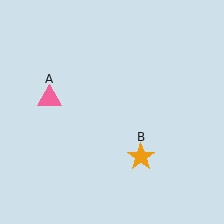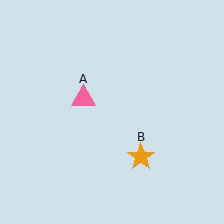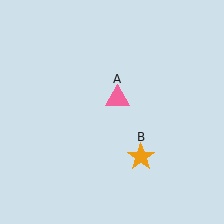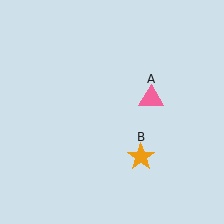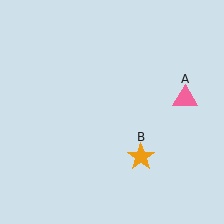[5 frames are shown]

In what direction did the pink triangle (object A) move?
The pink triangle (object A) moved right.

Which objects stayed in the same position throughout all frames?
Orange star (object B) remained stationary.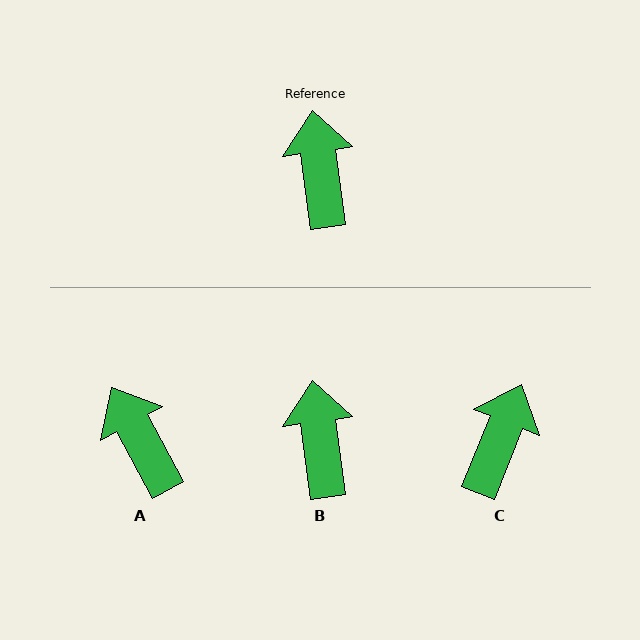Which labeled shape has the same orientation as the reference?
B.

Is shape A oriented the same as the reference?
No, it is off by about 21 degrees.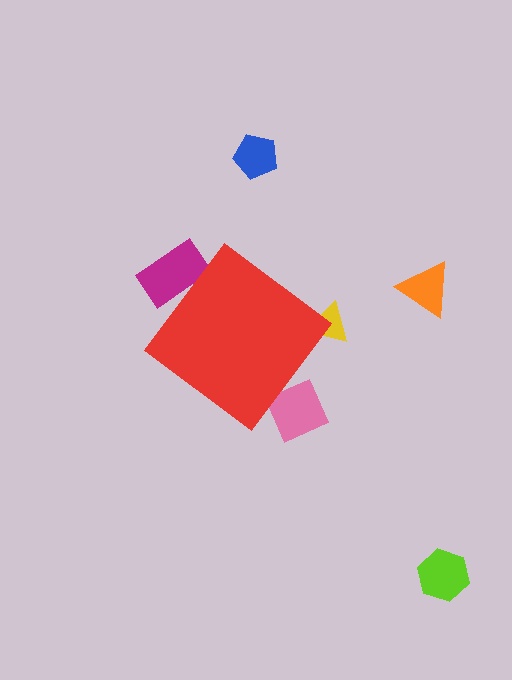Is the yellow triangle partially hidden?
Yes, the yellow triangle is partially hidden behind the red diamond.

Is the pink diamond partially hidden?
Yes, the pink diamond is partially hidden behind the red diamond.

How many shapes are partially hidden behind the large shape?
3 shapes are partially hidden.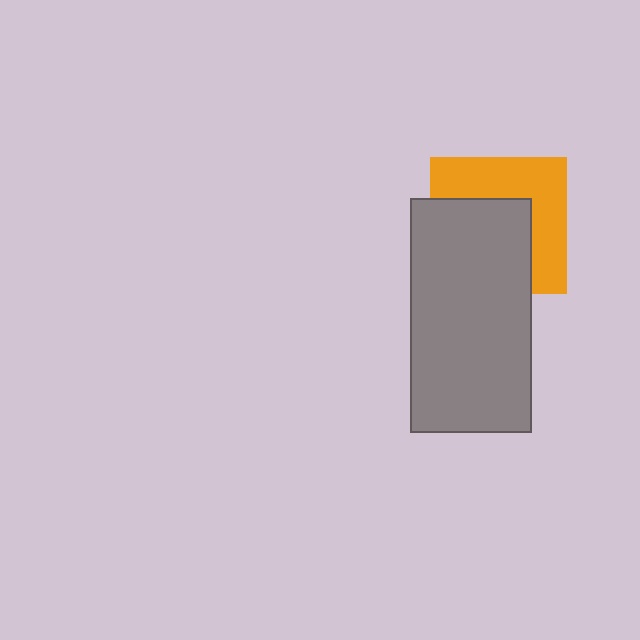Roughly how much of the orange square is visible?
About half of it is visible (roughly 48%).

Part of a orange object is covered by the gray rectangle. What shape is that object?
It is a square.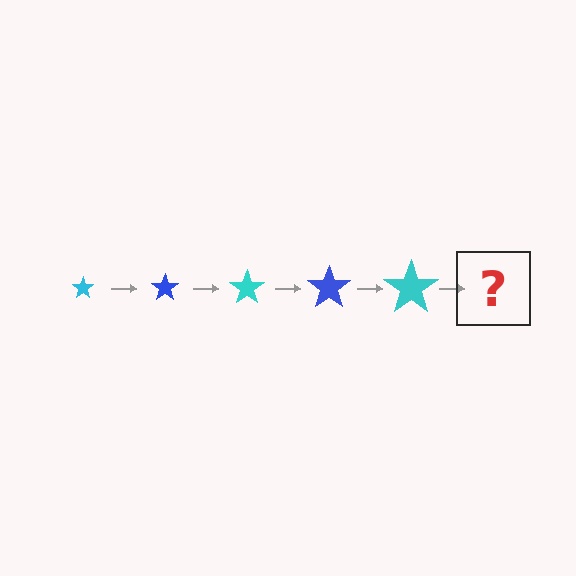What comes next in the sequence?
The next element should be a blue star, larger than the previous one.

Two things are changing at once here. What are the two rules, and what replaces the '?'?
The two rules are that the star grows larger each step and the color cycles through cyan and blue. The '?' should be a blue star, larger than the previous one.